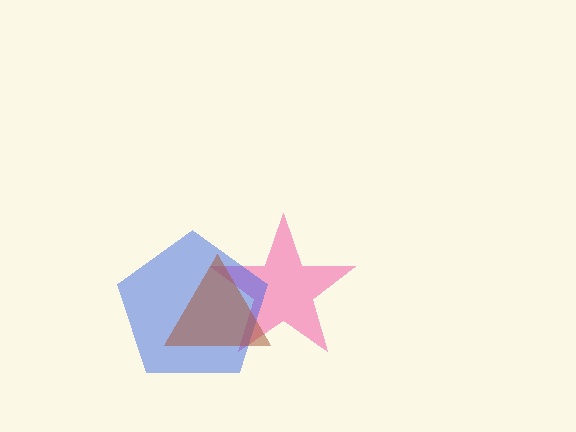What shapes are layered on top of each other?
The layered shapes are: a pink star, a blue pentagon, a brown triangle.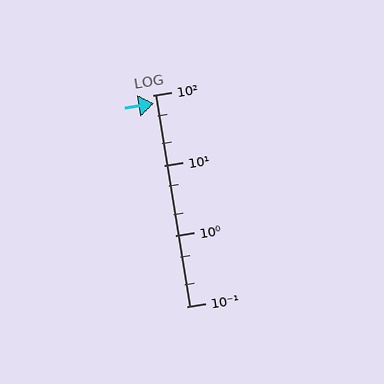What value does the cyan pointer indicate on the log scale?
The pointer indicates approximately 77.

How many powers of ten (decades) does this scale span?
The scale spans 3 decades, from 0.1 to 100.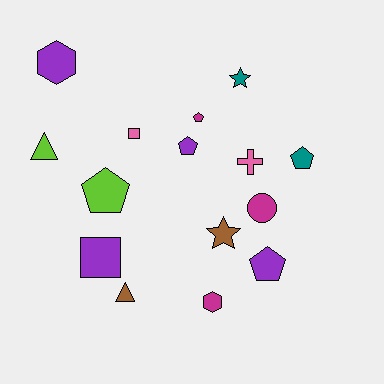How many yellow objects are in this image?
There are no yellow objects.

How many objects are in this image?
There are 15 objects.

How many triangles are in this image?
There are 2 triangles.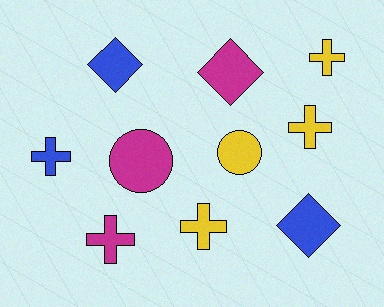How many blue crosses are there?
There is 1 blue cross.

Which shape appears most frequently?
Cross, with 5 objects.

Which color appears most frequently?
Yellow, with 4 objects.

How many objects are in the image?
There are 10 objects.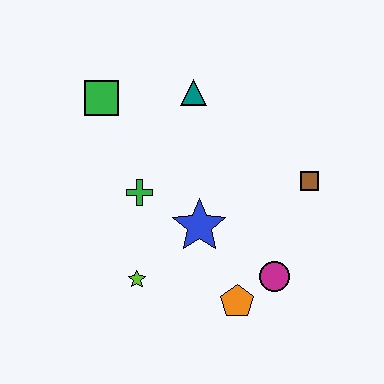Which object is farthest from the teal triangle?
The orange pentagon is farthest from the teal triangle.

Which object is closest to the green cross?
The blue star is closest to the green cross.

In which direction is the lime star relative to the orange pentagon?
The lime star is to the left of the orange pentagon.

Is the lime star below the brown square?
Yes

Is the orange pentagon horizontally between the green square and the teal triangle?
No